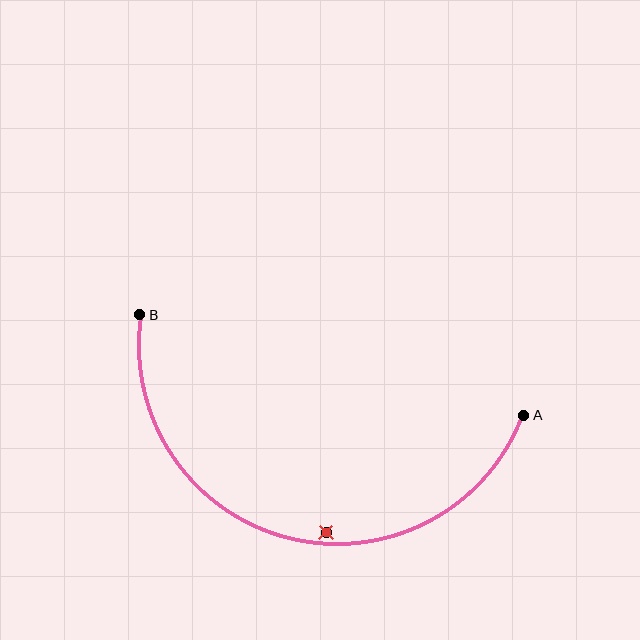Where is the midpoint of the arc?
The arc midpoint is the point on the curve farthest from the straight line joining A and B. It sits below that line.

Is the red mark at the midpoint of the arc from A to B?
No — the red mark does not lie on the arc at all. It sits slightly inside the curve.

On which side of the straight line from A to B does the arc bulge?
The arc bulges below the straight line connecting A and B.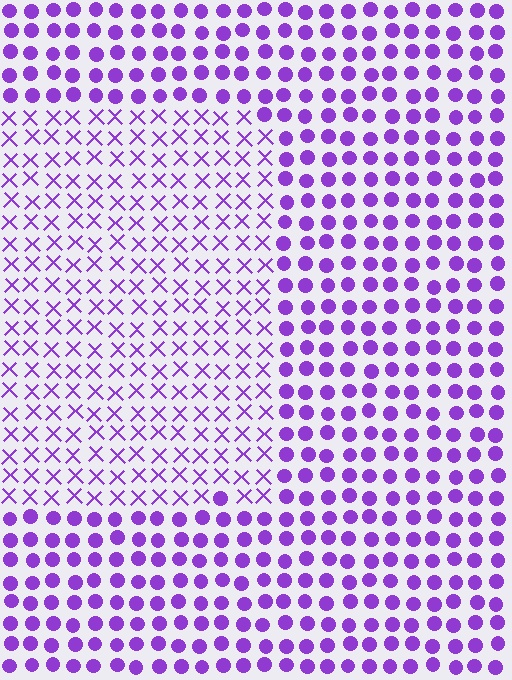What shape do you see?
I see a rectangle.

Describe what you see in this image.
The image is filled with small purple elements arranged in a uniform grid. A rectangle-shaped region contains X marks, while the surrounding area contains circles. The boundary is defined purely by the change in element shape.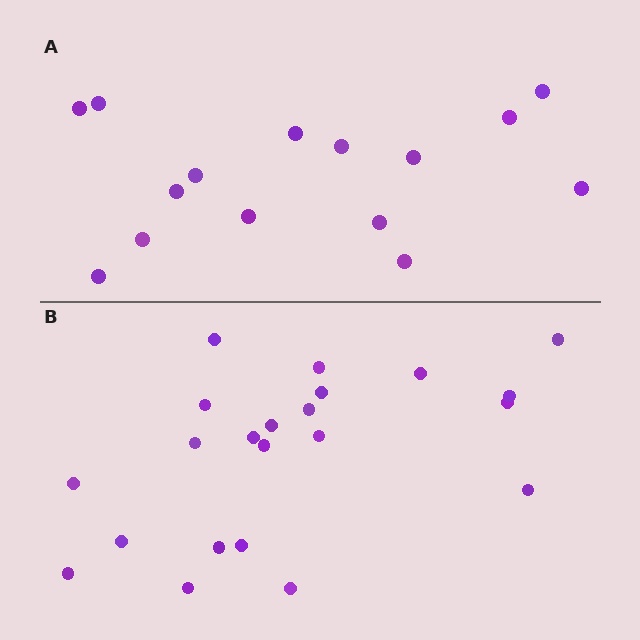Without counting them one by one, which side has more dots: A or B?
Region B (the bottom region) has more dots.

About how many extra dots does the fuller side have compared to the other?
Region B has roughly 8 or so more dots than region A.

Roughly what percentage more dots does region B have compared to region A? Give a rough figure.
About 45% more.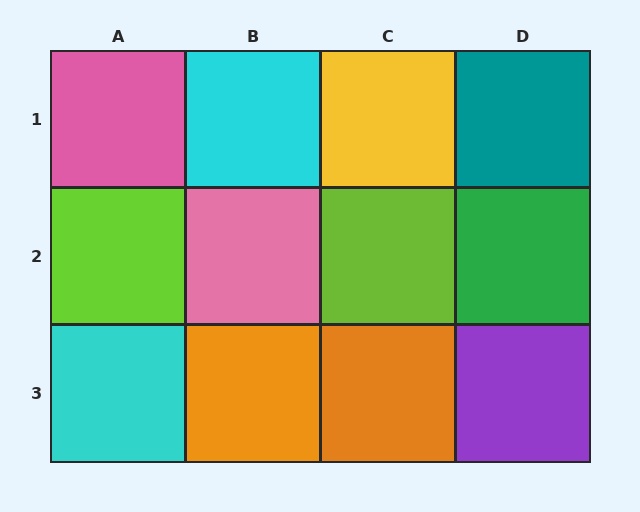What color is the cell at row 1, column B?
Cyan.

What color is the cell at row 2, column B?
Pink.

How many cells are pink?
2 cells are pink.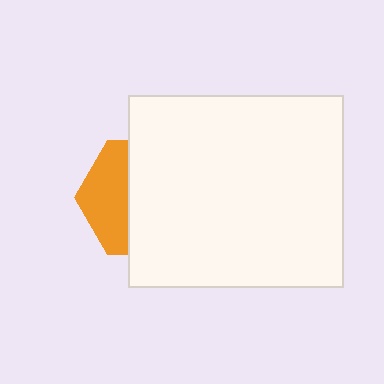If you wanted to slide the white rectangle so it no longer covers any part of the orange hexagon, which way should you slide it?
Slide it right — that is the most direct way to separate the two shapes.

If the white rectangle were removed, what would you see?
You would see the complete orange hexagon.